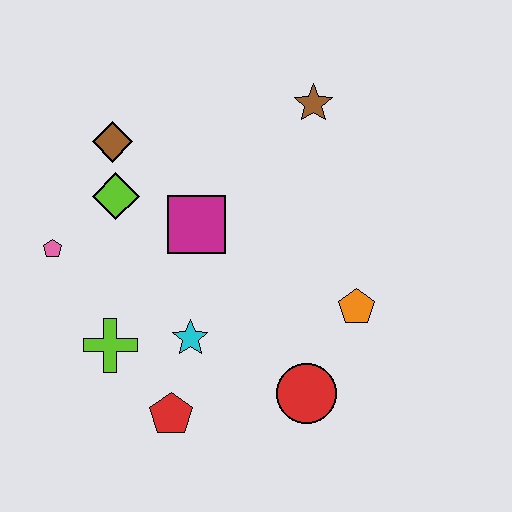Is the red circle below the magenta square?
Yes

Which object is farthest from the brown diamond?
The red circle is farthest from the brown diamond.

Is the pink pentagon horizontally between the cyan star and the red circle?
No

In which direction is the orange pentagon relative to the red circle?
The orange pentagon is above the red circle.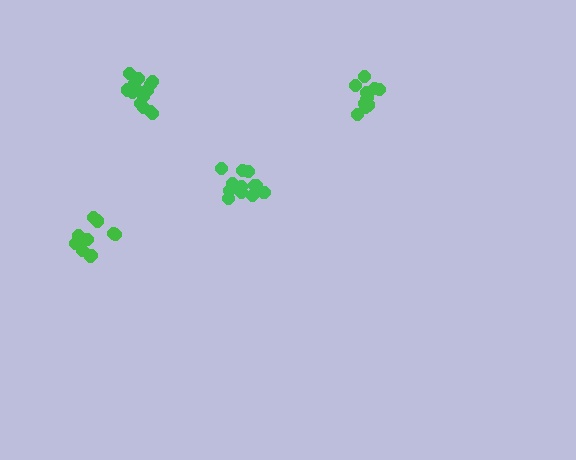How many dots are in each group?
Group 1: 13 dots, Group 2: 12 dots, Group 3: 11 dots, Group 4: 15 dots (51 total).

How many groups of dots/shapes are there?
There are 4 groups.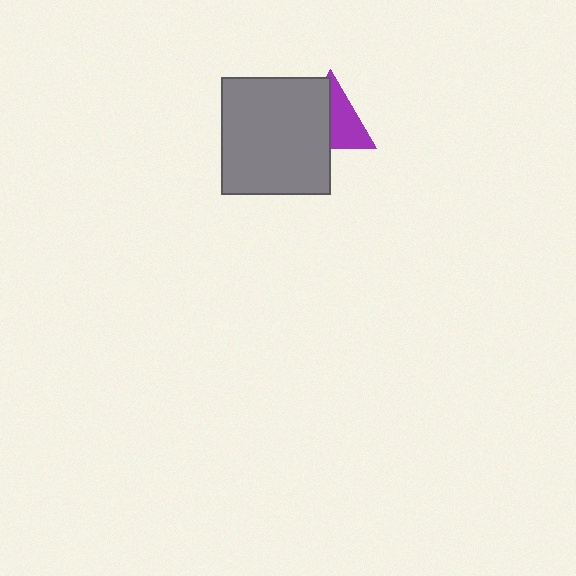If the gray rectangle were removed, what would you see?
You would see the complete purple triangle.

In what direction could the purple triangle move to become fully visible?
The purple triangle could move right. That would shift it out from behind the gray rectangle entirely.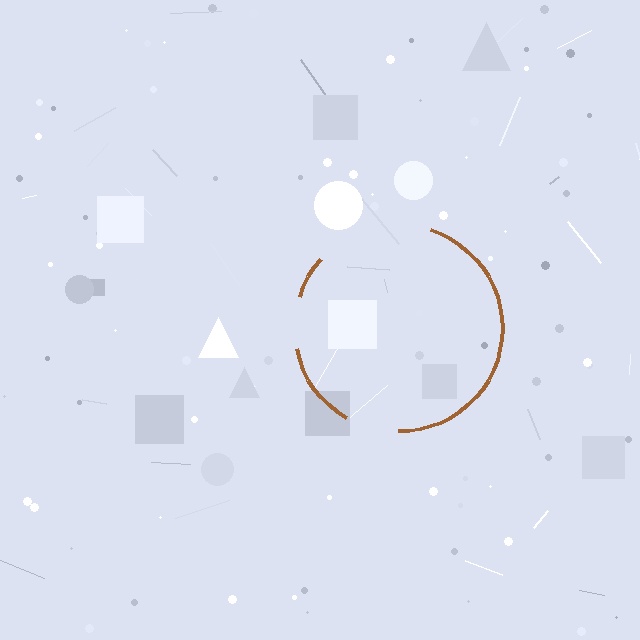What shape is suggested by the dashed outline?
The dashed outline suggests a circle.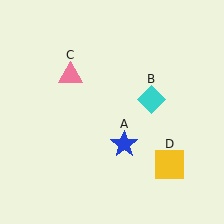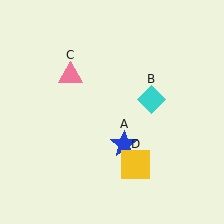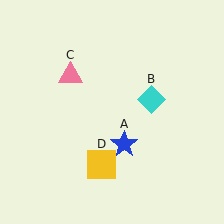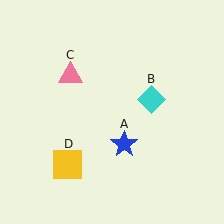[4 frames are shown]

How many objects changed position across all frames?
1 object changed position: yellow square (object D).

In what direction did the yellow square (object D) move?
The yellow square (object D) moved left.